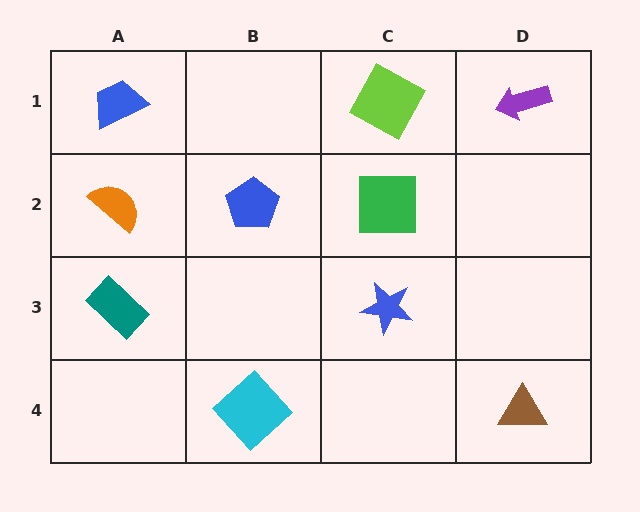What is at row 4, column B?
A cyan diamond.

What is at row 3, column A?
A teal rectangle.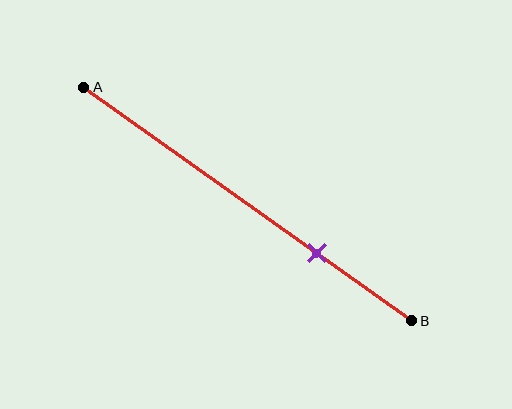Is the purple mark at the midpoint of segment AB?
No, the mark is at about 70% from A, not at the 50% midpoint.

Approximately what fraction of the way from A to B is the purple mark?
The purple mark is approximately 70% of the way from A to B.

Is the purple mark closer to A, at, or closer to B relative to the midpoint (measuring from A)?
The purple mark is closer to point B than the midpoint of segment AB.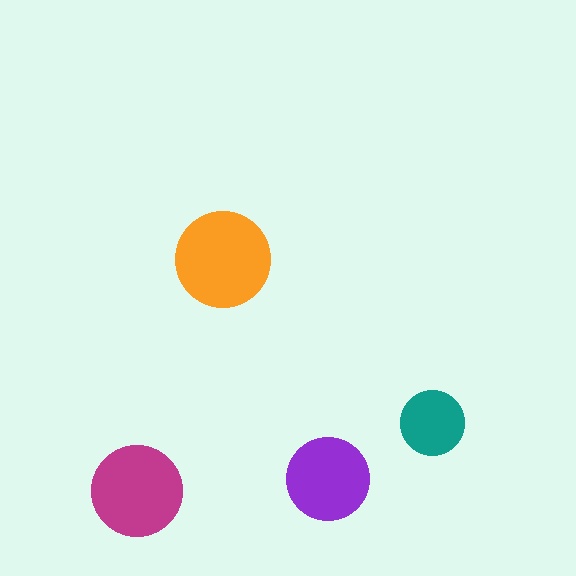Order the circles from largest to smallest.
the orange one, the magenta one, the purple one, the teal one.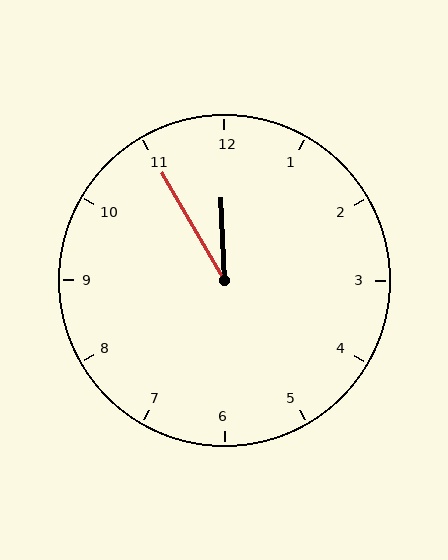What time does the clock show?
11:55.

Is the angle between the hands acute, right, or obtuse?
It is acute.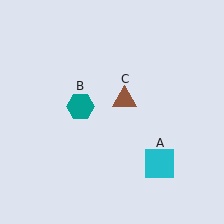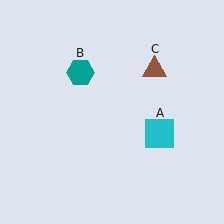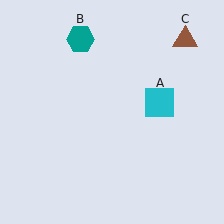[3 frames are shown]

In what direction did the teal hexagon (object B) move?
The teal hexagon (object B) moved up.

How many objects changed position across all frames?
3 objects changed position: cyan square (object A), teal hexagon (object B), brown triangle (object C).